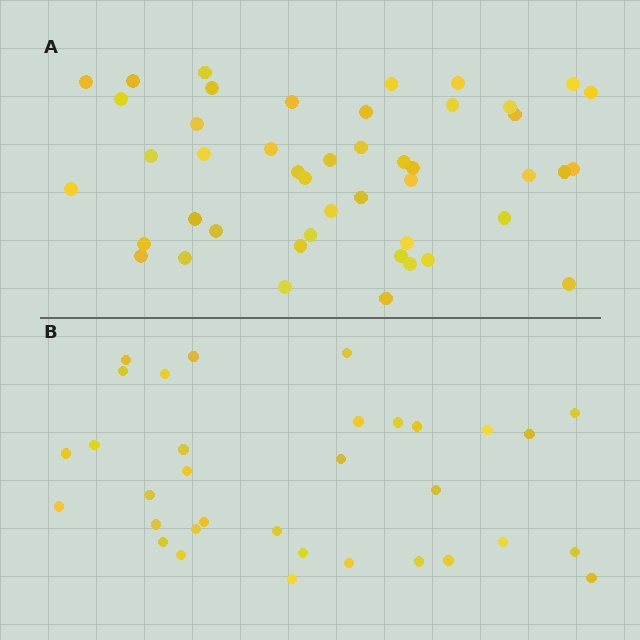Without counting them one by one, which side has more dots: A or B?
Region A (the top region) has more dots.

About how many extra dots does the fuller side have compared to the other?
Region A has approximately 15 more dots than region B.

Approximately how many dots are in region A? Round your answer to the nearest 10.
About 50 dots. (The exact count is 46, which rounds to 50.)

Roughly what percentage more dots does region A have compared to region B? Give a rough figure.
About 40% more.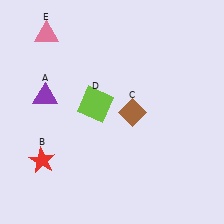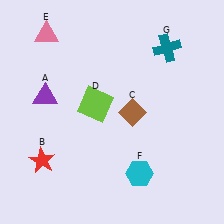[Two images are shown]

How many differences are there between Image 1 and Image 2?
There are 2 differences between the two images.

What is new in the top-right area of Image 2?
A teal cross (G) was added in the top-right area of Image 2.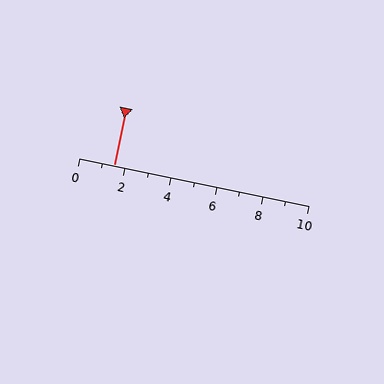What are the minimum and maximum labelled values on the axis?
The axis runs from 0 to 10.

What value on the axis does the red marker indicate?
The marker indicates approximately 1.5.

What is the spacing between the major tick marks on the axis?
The major ticks are spaced 2 apart.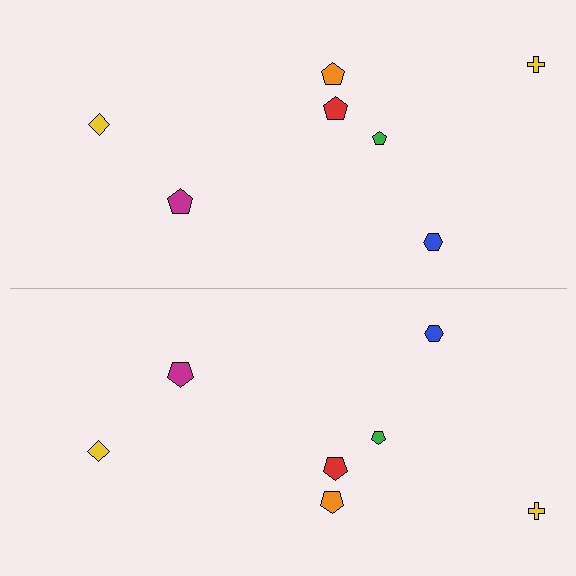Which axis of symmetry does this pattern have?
The pattern has a horizontal axis of symmetry running through the center of the image.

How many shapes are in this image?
There are 14 shapes in this image.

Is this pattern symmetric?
Yes, this pattern has bilateral (reflection) symmetry.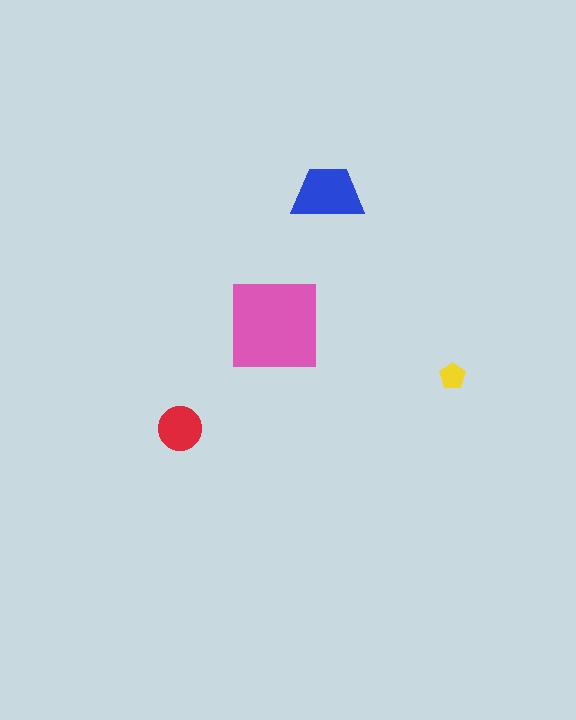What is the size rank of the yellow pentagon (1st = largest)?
4th.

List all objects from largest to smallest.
The pink square, the blue trapezoid, the red circle, the yellow pentagon.